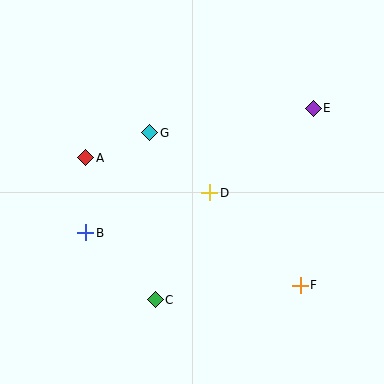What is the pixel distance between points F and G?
The distance between F and G is 214 pixels.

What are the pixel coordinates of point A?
Point A is at (86, 158).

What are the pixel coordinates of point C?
Point C is at (155, 300).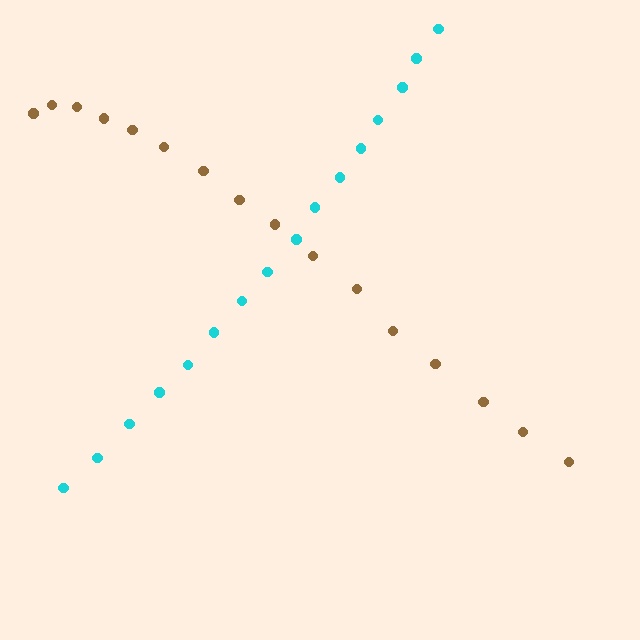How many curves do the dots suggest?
There are 2 distinct paths.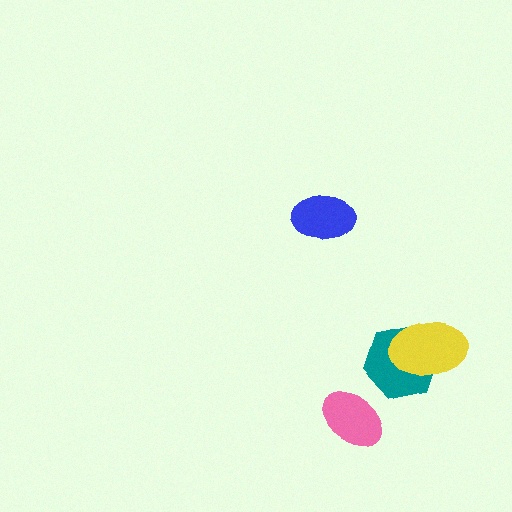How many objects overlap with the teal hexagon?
1 object overlaps with the teal hexagon.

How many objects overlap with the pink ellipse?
0 objects overlap with the pink ellipse.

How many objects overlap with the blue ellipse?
0 objects overlap with the blue ellipse.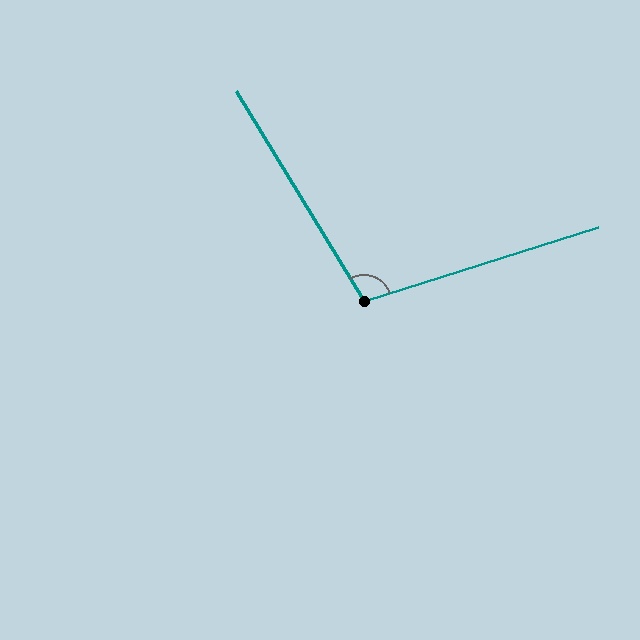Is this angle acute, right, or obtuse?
It is obtuse.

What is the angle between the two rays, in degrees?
Approximately 104 degrees.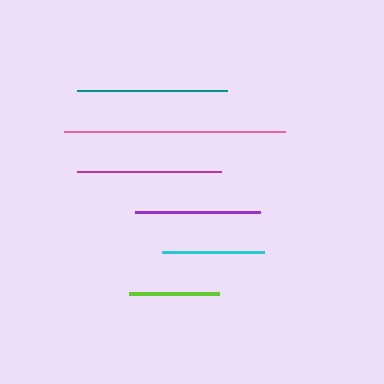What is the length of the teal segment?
The teal segment is approximately 150 pixels long.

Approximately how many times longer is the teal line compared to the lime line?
The teal line is approximately 1.7 times the length of the lime line.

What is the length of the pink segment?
The pink segment is approximately 222 pixels long.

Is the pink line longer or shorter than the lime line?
The pink line is longer than the lime line.